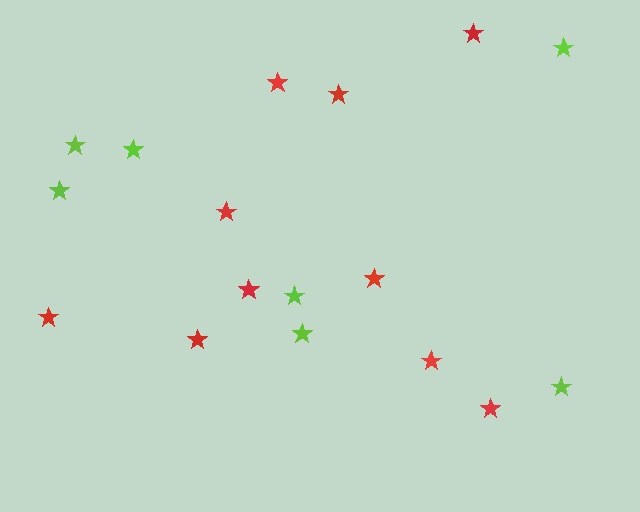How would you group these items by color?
There are 2 groups: one group of red stars (10) and one group of lime stars (7).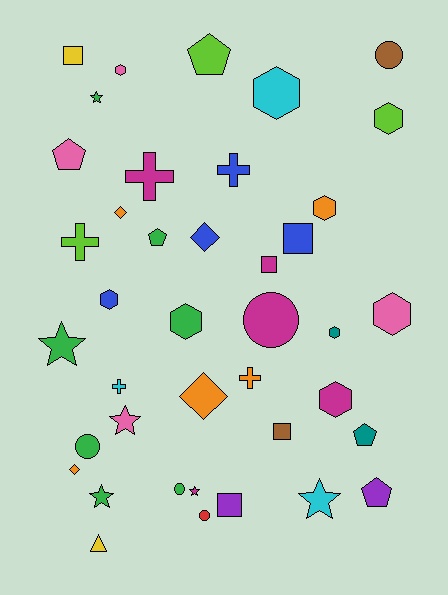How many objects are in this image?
There are 40 objects.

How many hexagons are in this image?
There are 9 hexagons.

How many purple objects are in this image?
There are 2 purple objects.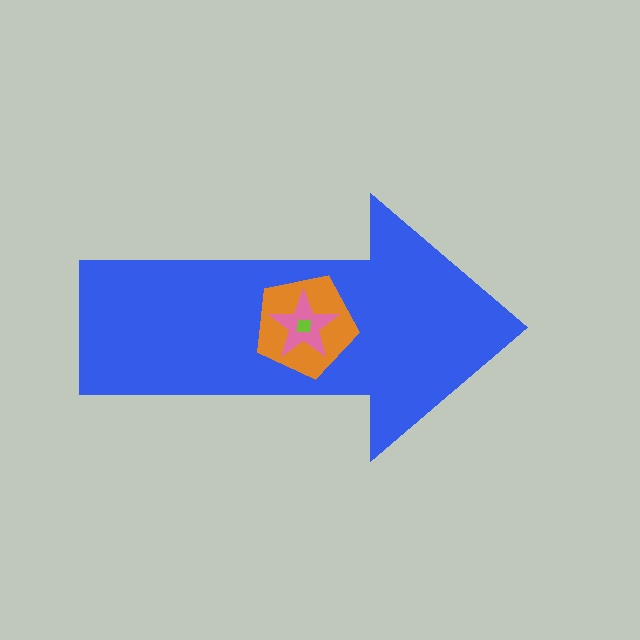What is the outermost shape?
The blue arrow.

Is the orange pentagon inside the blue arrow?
Yes.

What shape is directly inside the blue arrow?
The orange pentagon.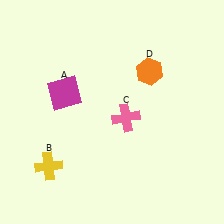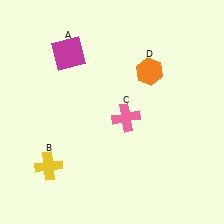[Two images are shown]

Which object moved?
The magenta square (A) moved up.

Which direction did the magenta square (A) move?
The magenta square (A) moved up.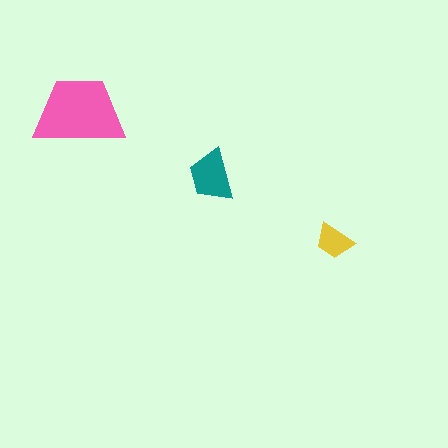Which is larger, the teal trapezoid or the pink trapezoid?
The pink one.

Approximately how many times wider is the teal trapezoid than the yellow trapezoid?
About 1.5 times wider.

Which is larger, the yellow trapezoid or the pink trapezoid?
The pink one.